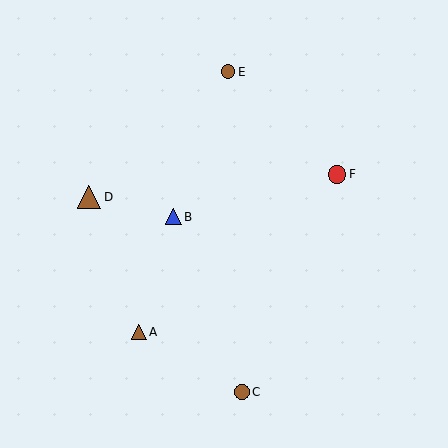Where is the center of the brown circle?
The center of the brown circle is at (242, 392).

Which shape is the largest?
The brown triangle (labeled D) is the largest.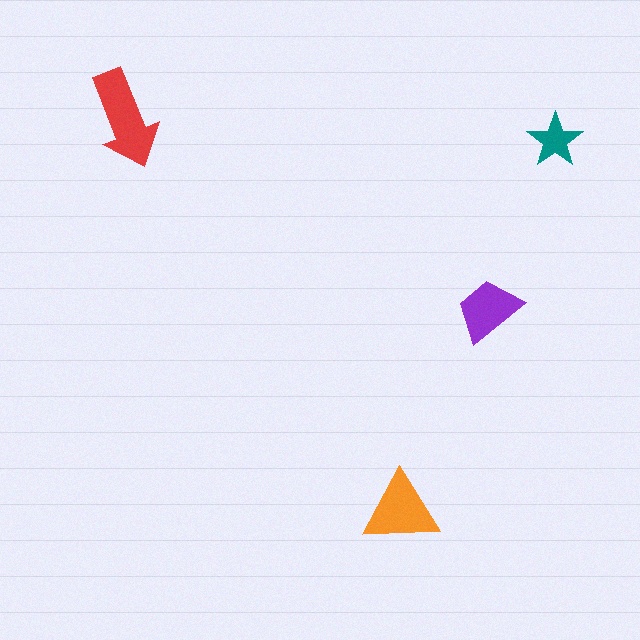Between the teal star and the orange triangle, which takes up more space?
The orange triangle.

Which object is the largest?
The red arrow.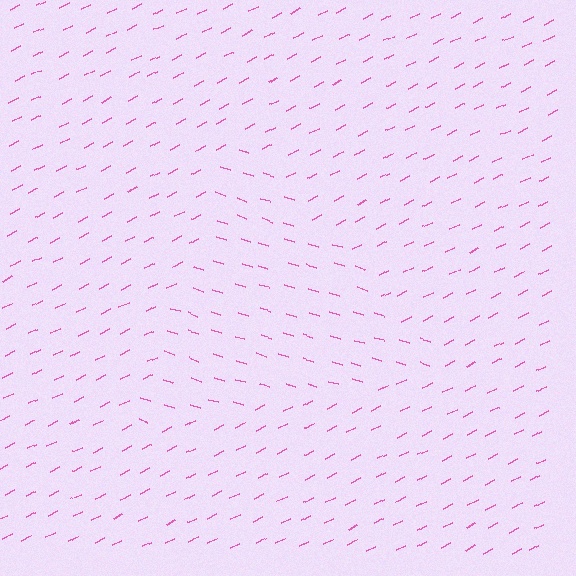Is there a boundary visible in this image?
Yes, there is a texture boundary formed by a change in line orientation.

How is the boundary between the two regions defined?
The boundary is defined purely by a change in line orientation (approximately 45 degrees difference). All lines are the same color and thickness.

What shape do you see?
I see a triangle.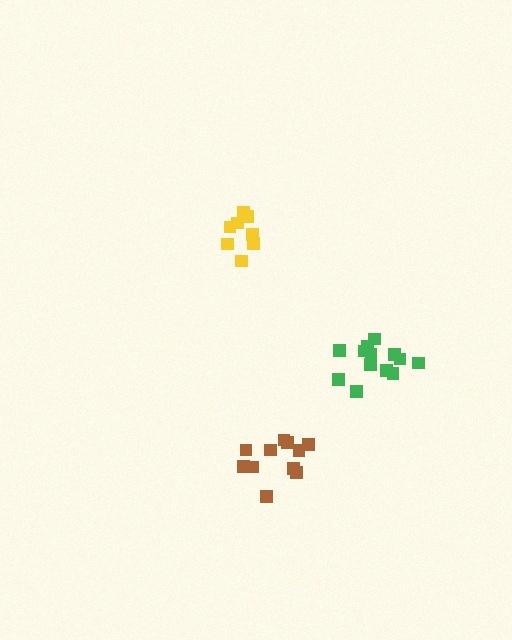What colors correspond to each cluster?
The clusters are colored: yellow, brown, green.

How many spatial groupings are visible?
There are 3 spatial groupings.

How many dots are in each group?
Group 1: 8 dots, Group 2: 11 dots, Group 3: 13 dots (32 total).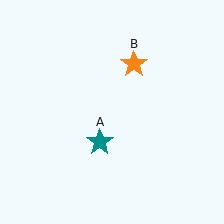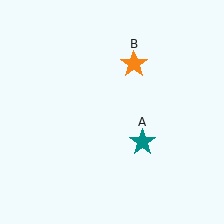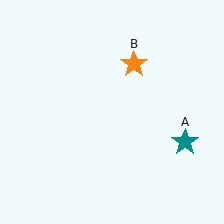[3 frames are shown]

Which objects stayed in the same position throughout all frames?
Orange star (object B) remained stationary.